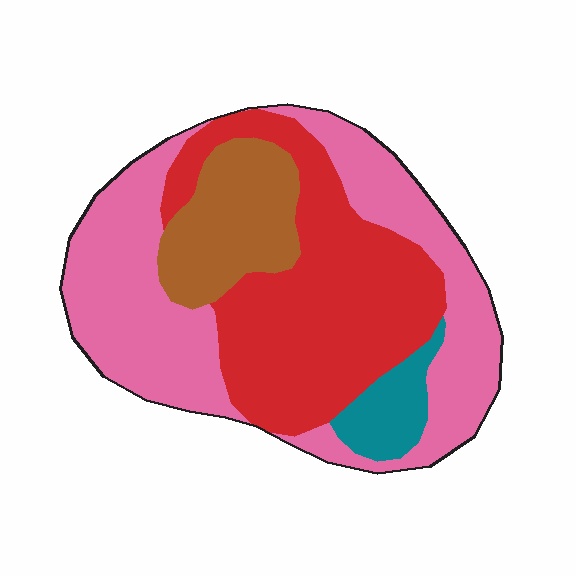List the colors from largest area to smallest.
From largest to smallest: pink, red, brown, teal.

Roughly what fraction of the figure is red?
Red covers about 35% of the figure.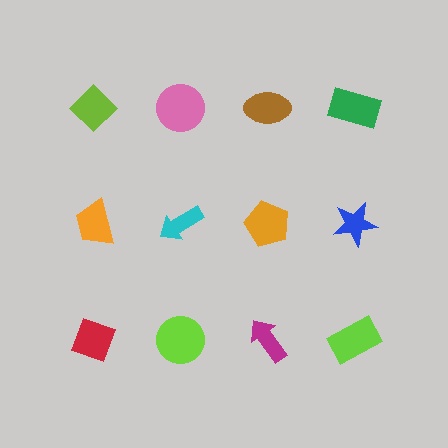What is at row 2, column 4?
A blue star.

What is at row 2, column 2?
A cyan arrow.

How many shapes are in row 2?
4 shapes.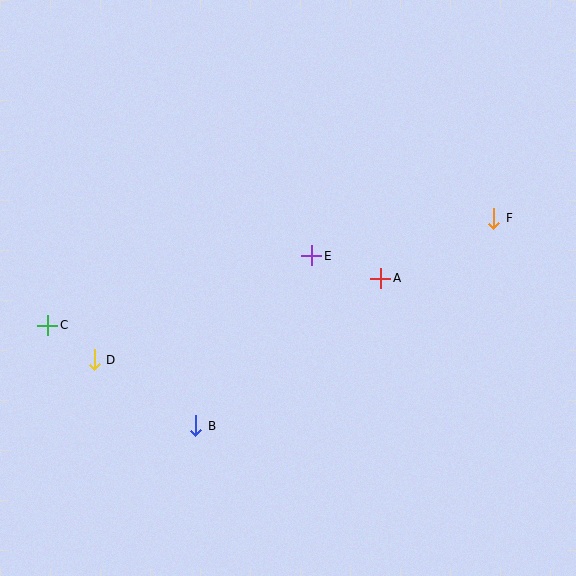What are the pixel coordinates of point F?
Point F is at (494, 218).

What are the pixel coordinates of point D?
Point D is at (94, 360).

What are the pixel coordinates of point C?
Point C is at (48, 325).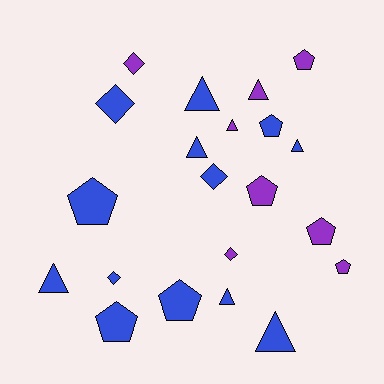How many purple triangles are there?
There are 2 purple triangles.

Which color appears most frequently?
Blue, with 13 objects.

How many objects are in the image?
There are 21 objects.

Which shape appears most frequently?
Triangle, with 8 objects.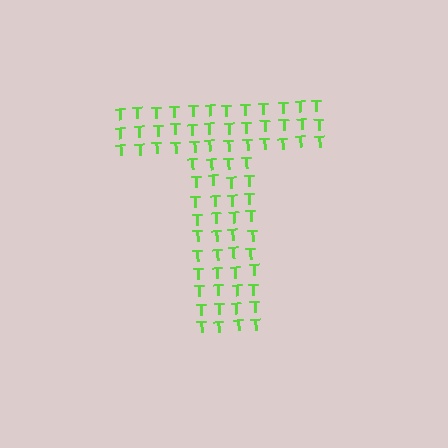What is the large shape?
The large shape is the letter T.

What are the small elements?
The small elements are letter T's.